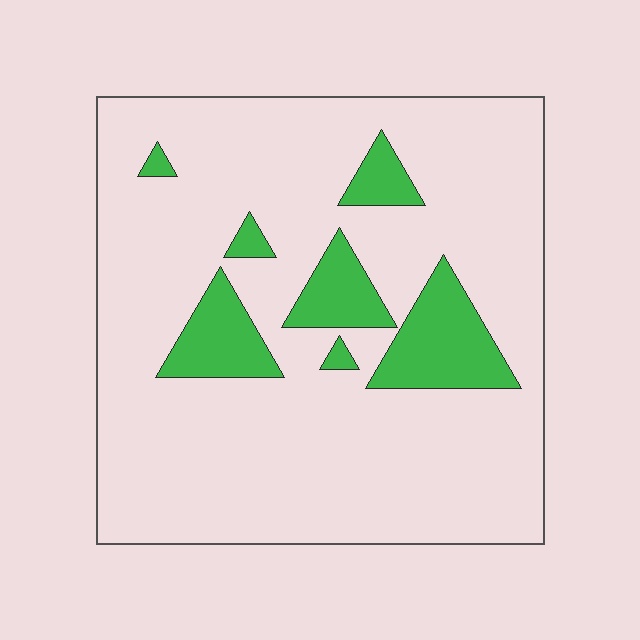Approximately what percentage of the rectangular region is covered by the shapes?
Approximately 15%.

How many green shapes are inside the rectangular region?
7.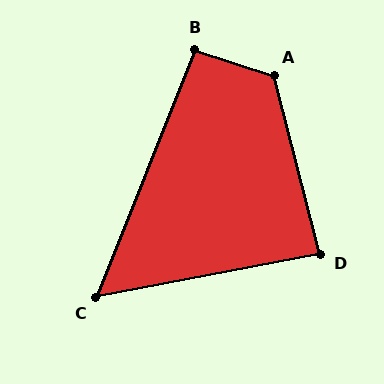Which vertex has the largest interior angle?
A, at approximately 122 degrees.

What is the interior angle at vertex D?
Approximately 87 degrees (approximately right).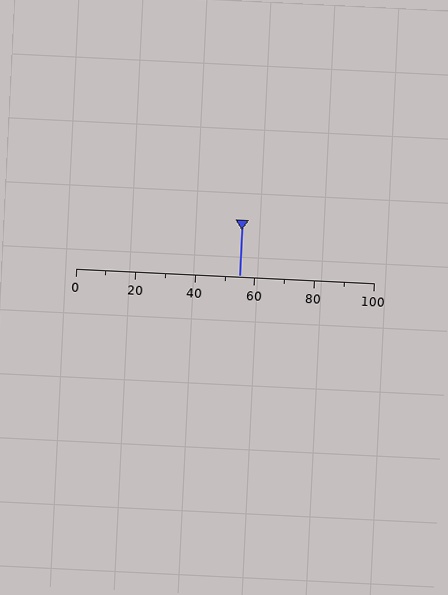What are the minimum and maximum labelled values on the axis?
The axis runs from 0 to 100.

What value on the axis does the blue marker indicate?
The marker indicates approximately 55.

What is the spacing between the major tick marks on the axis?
The major ticks are spaced 20 apart.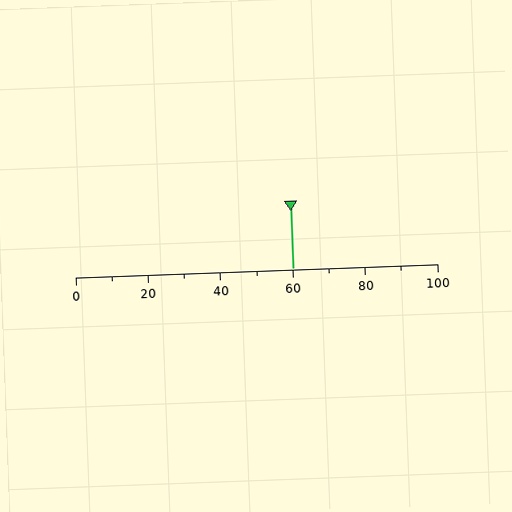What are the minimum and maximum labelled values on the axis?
The axis runs from 0 to 100.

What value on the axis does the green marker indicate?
The marker indicates approximately 60.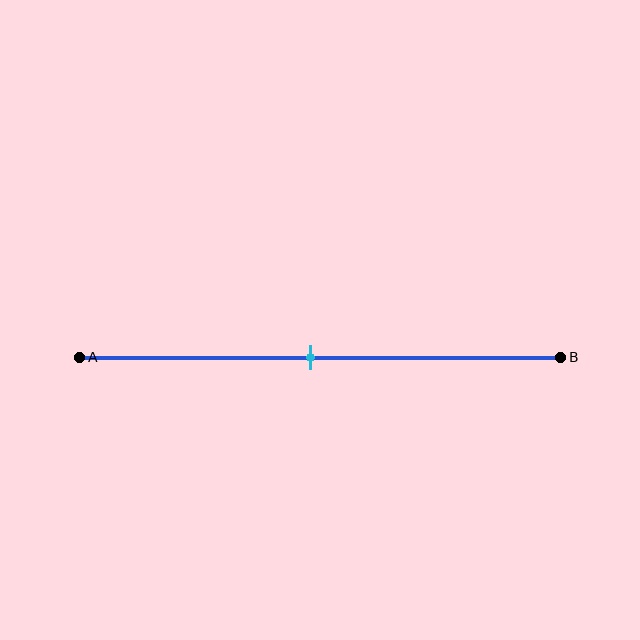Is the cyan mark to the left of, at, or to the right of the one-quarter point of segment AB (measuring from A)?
The cyan mark is to the right of the one-quarter point of segment AB.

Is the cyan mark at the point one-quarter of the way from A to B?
No, the mark is at about 50% from A, not at the 25% one-quarter point.